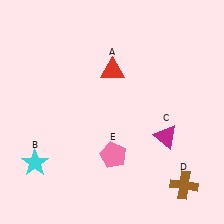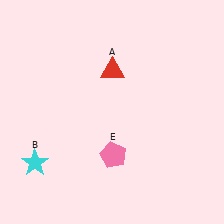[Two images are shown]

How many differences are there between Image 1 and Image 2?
There are 2 differences between the two images.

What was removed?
The magenta triangle (C), the brown cross (D) were removed in Image 2.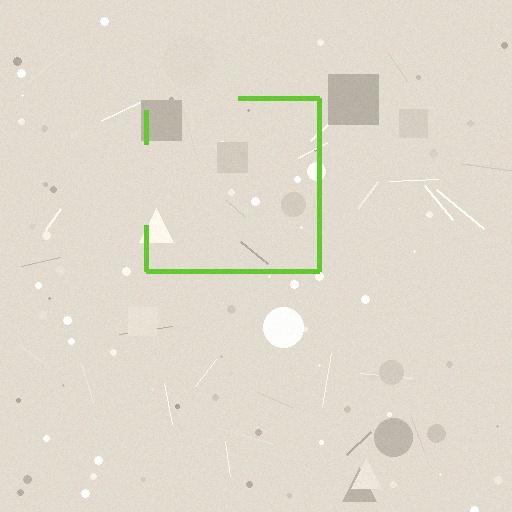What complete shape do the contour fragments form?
The contour fragments form a square.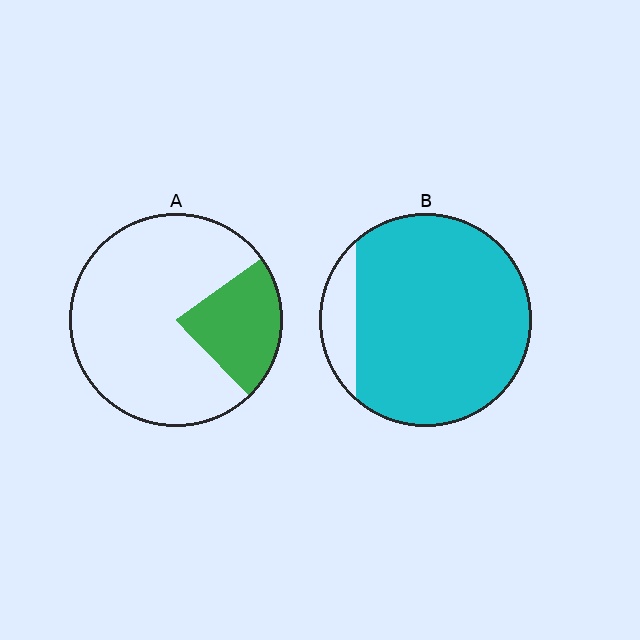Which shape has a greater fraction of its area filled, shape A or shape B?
Shape B.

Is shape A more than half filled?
No.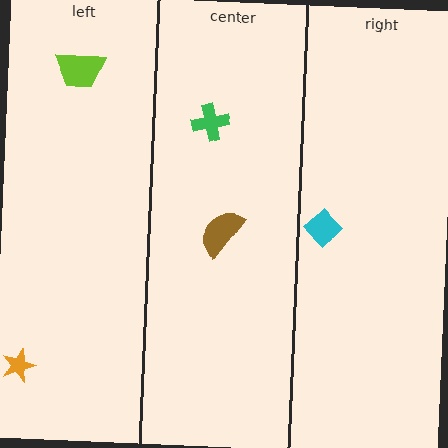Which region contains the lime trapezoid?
The left region.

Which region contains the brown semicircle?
The center region.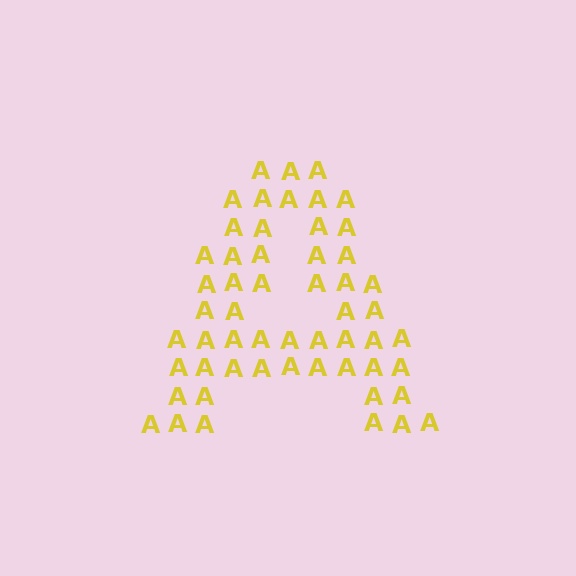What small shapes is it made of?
It is made of small letter A's.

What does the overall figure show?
The overall figure shows the letter A.